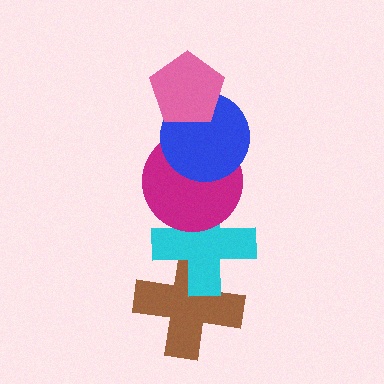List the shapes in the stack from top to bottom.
From top to bottom: the pink pentagon, the blue circle, the magenta circle, the cyan cross, the brown cross.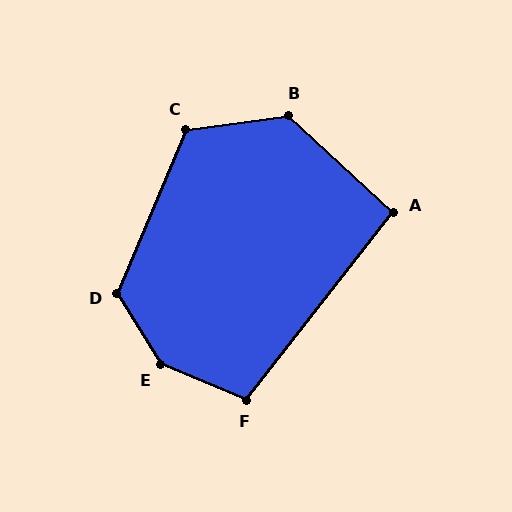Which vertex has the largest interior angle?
E, at approximately 144 degrees.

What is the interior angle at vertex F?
Approximately 106 degrees (obtuse).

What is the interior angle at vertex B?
Approximately 129 degrees (obtuse).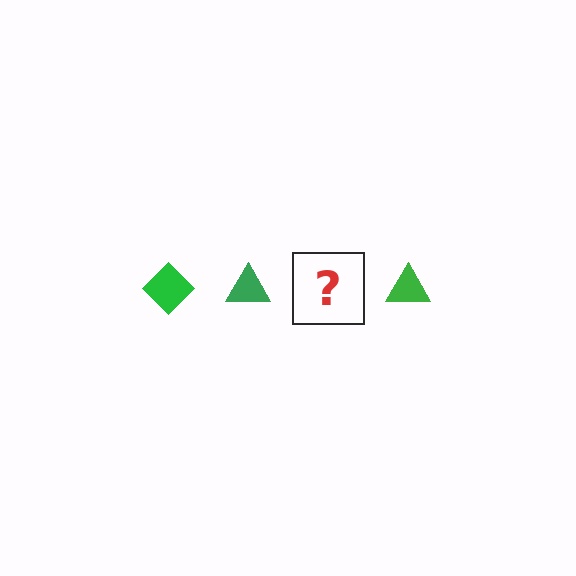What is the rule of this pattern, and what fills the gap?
The rule is that the pattern cycles through diamond, triangle shapes in green. The gap should be filled with a green diamond.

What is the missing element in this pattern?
The missing element is a green diamond.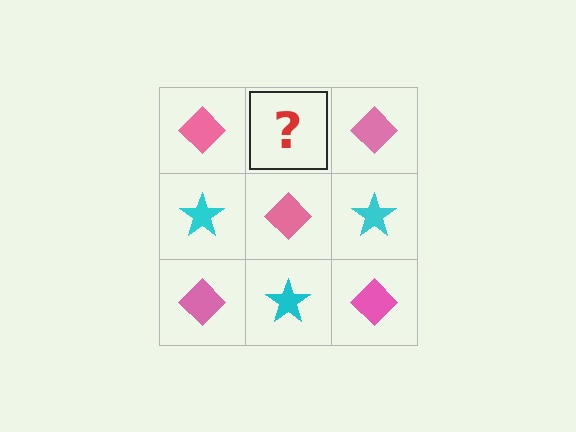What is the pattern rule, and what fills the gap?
The rule is that it alternates pink diamond and cyan star in a checkerboard pattern. The gap should be filled with a cyan star.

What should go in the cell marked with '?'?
The missing cell should contain a cyan star.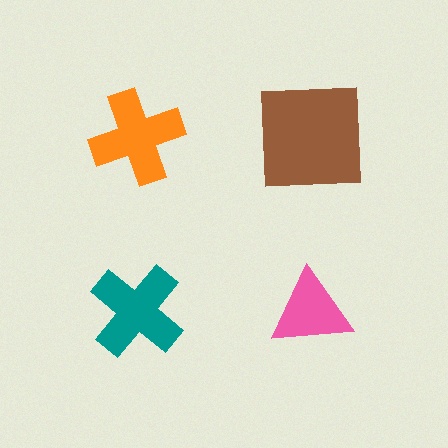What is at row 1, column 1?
An orange cross.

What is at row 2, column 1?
A teal cross.